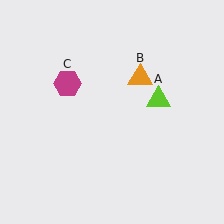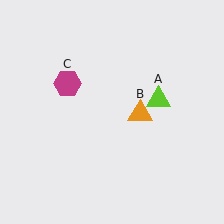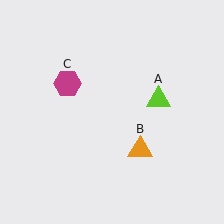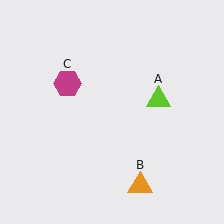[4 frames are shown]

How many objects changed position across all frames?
1 object changed position: orange triangle (object B).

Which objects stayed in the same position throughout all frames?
Lime triangle (object A) and magenta hexagon (object C) remained stationary.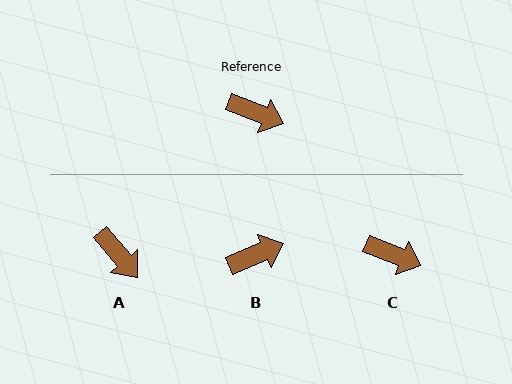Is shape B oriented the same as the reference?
No, it is off by about 44 degrees.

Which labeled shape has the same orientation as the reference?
C.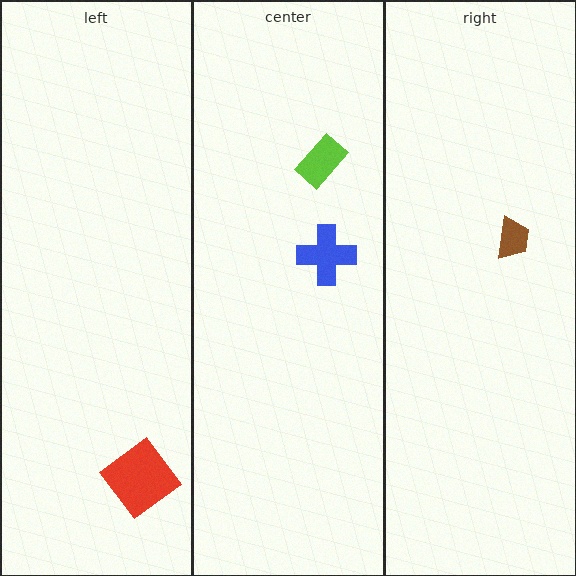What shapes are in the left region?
The red diamond.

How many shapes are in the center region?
2.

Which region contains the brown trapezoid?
The right region.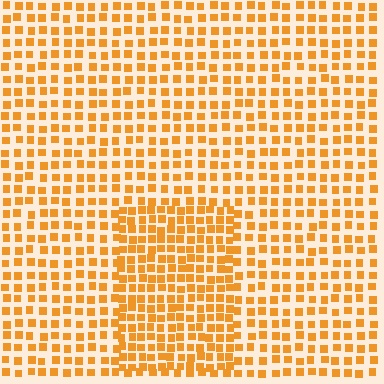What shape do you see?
I see a rectangle.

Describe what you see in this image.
The image contains small orange elements arranged at two different densities. A rectangle-shaped region is visible where the elements are more densely packed than the surrounding area.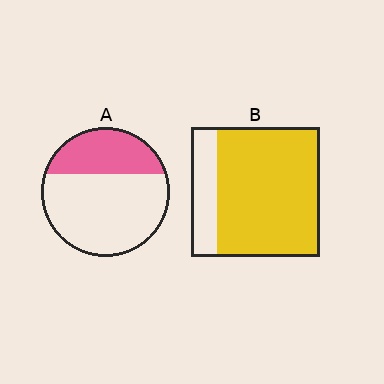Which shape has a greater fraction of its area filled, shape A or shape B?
Shape B.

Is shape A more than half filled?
No.